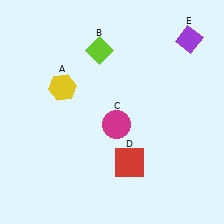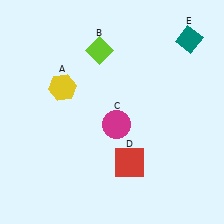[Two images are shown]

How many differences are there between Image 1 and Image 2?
There is 1 difference between the two images.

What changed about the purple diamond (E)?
In Image 1, E is purple. In Image 2, it changed to teal.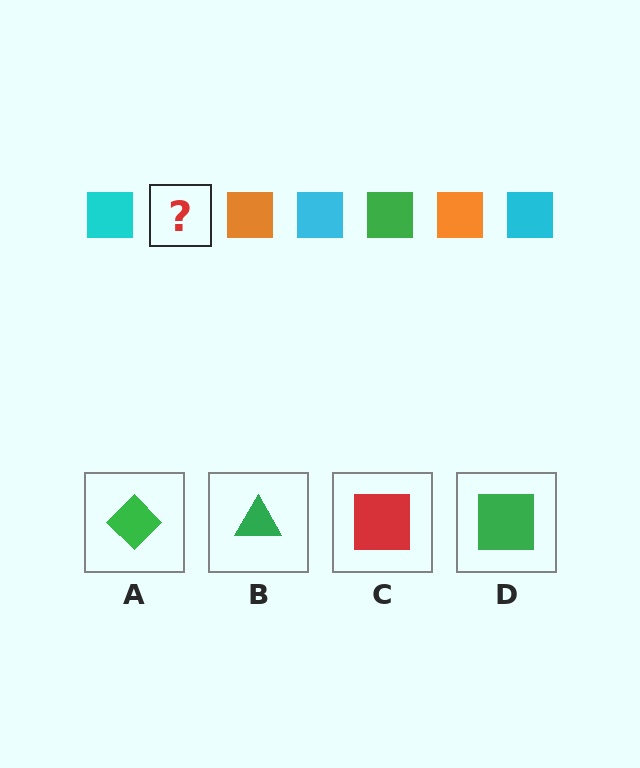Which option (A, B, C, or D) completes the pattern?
D.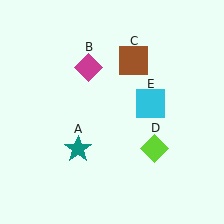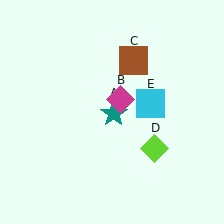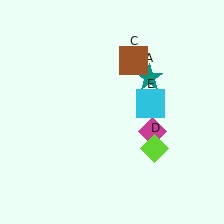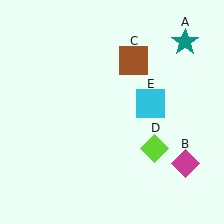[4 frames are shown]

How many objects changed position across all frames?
2 objects changed position: teal star (object A), magenta diamond (object B).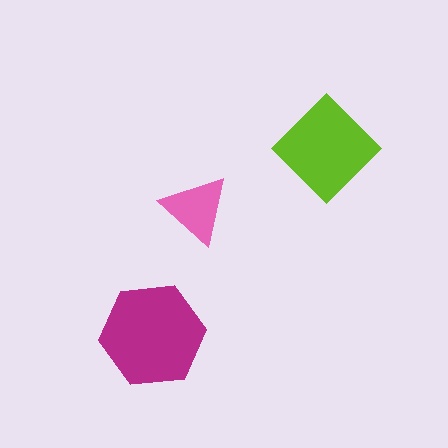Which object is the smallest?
The pink triangle.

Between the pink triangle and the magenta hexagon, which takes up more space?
The magenta hexagon.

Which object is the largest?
The magenta hexagon.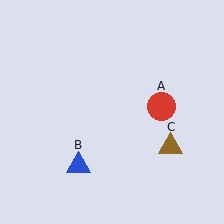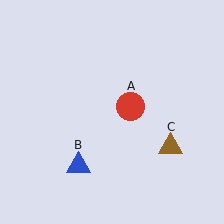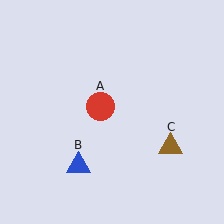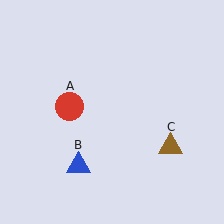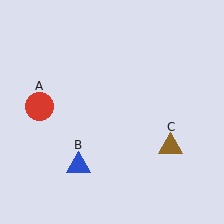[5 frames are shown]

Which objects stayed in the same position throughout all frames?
Blue triangle (object B) and brown triangle (object C) remained stationary.